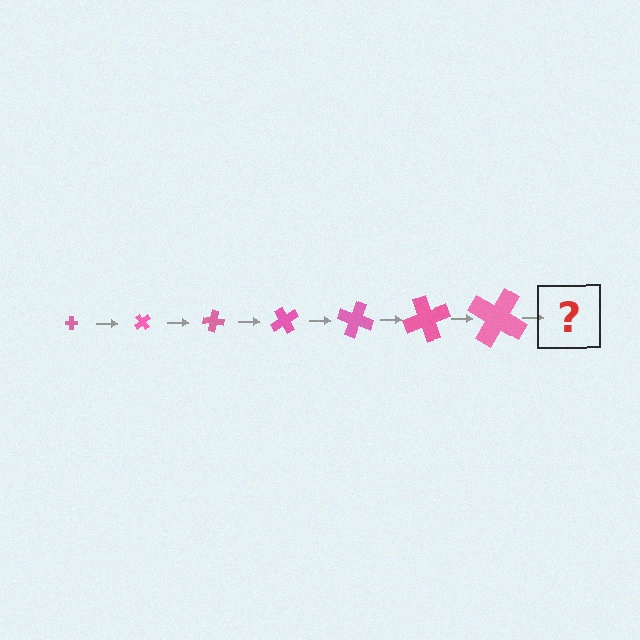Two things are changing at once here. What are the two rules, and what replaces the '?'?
The two rules are that the cross grows larger each step and it rotates 50 degrees each step. The '?' should be a cross, larger than the previous one and rotated 350 degrees from the start.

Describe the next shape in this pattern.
It should be a cross, larger than the previous one and rotated 350 degrees from the start.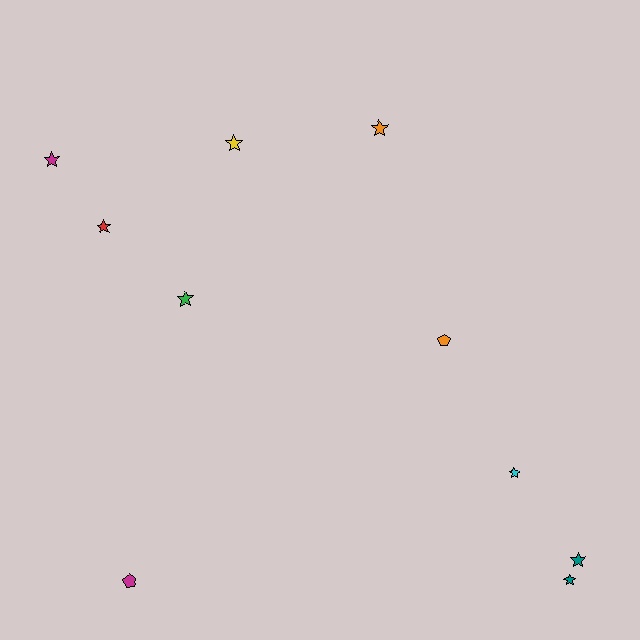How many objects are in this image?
There are 10 objects.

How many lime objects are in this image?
There are no lime objects.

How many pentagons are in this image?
There are 2 pentagons.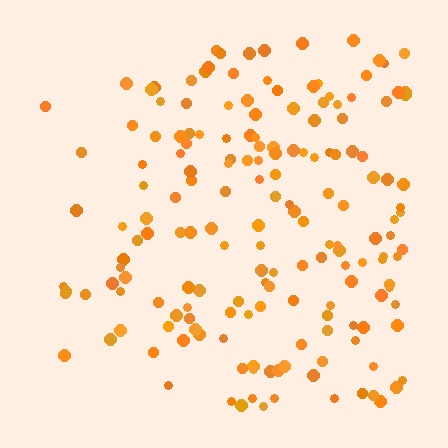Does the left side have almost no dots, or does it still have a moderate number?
Still a moderate number, just noticeably fewer than the right.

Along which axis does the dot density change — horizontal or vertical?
Horizontal.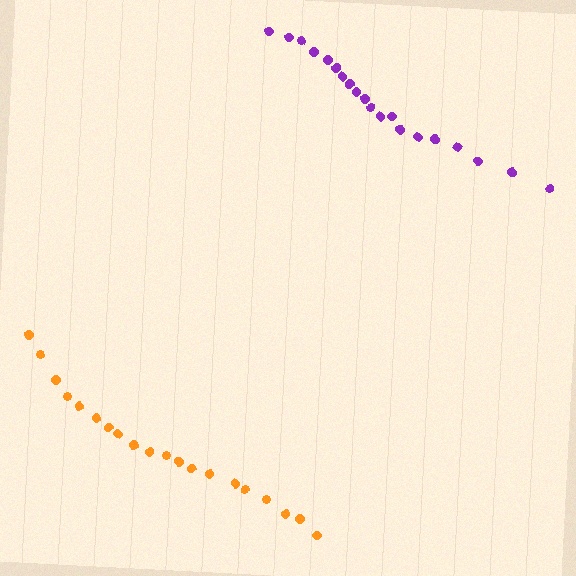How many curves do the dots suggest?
There are 2 distinct paths.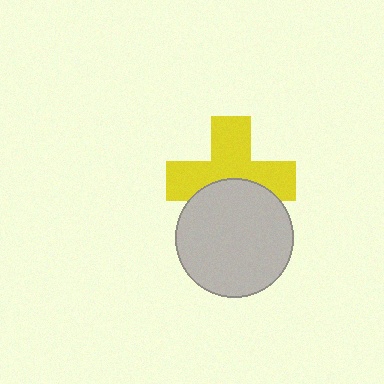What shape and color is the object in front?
The object in front is a light gray circle.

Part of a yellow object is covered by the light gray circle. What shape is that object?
It is a cross.